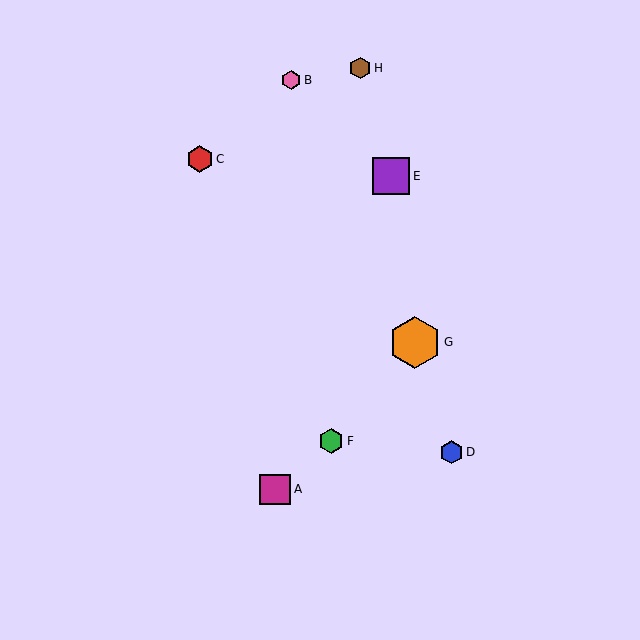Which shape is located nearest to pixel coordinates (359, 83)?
The brown hexagon (labeled H) at (360, 68) is nearest to that location.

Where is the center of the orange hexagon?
The center of the orange hexagon is at (415, 342).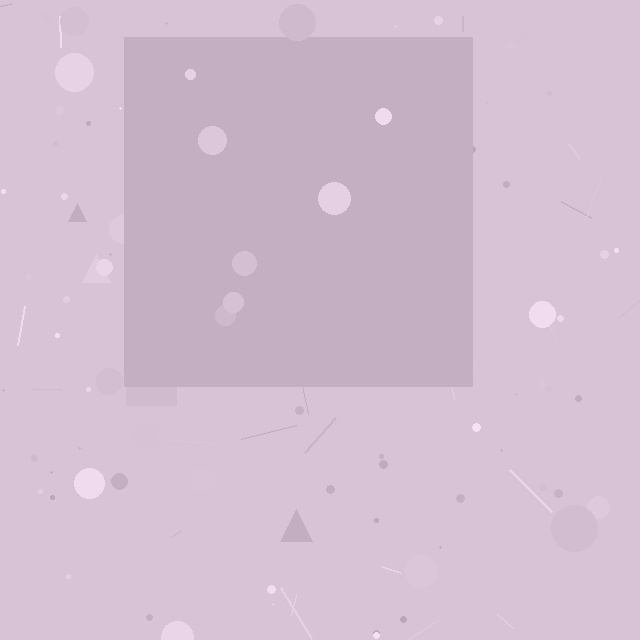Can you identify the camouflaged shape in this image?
The camouflaged shape is a square.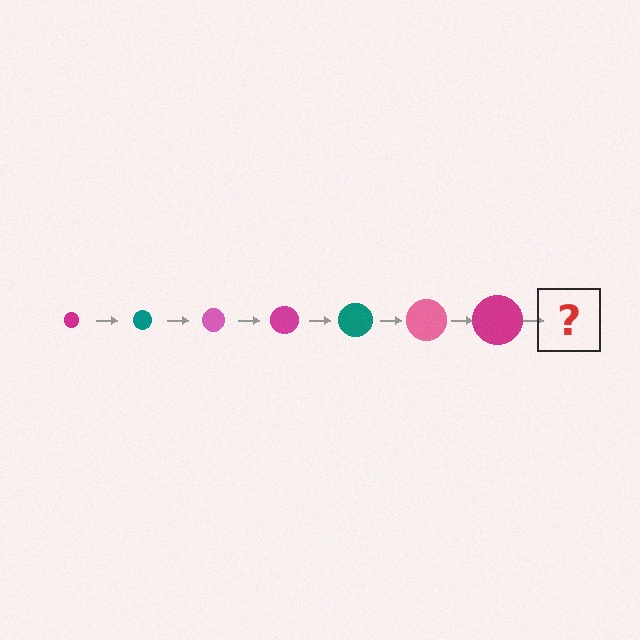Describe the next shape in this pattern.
It should be a teal circle, larger than the previous one.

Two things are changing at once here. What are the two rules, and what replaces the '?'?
The two rules are that the circle grows larger each step and the color cycles through magenta, teal, and pink. The '?' should be a teal circle, larger than the previous one.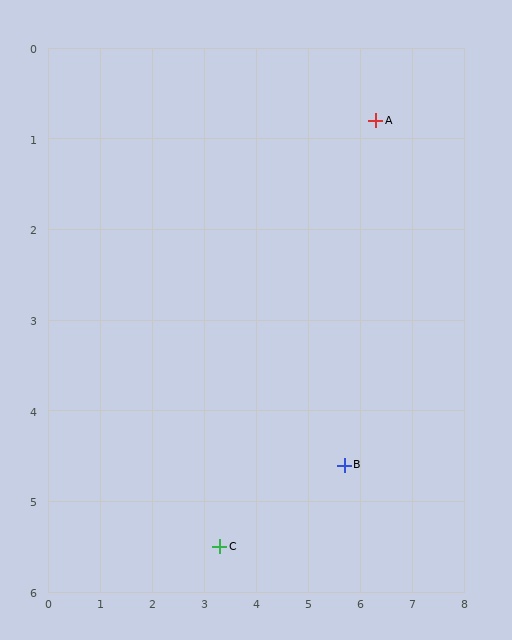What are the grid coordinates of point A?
Point A is at approximately (6.3, 0.8).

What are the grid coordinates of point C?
Point C is at approximately (3.3, 5.5).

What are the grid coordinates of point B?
Point B is at approximately (5.7, 4.6).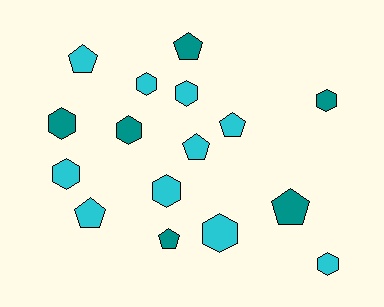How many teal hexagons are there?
There are 3 teal hexagons.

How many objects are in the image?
There are 16 objects.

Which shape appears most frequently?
Hexagon, with 9 objects.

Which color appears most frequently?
Cyan, with 10 objects.